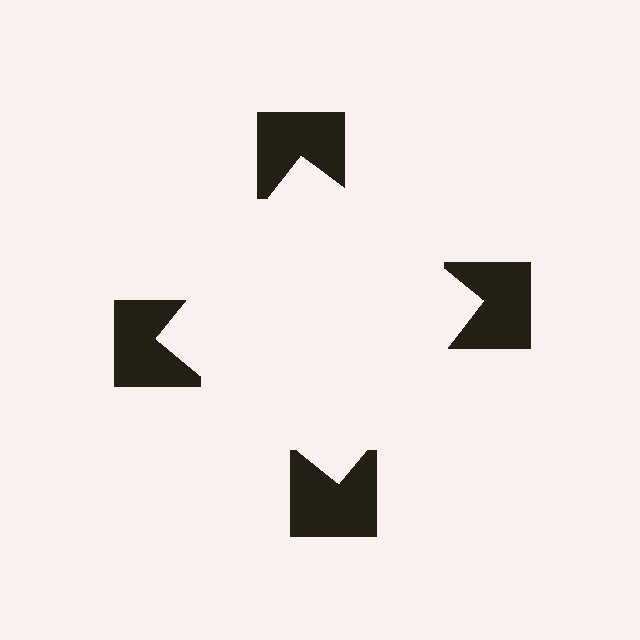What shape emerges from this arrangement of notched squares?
An illusory square — its edges are inferred from the aligned wedge cuts in the notched squares, not physically drawn.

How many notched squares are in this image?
There are 4 — one at each vertex of the illusory square.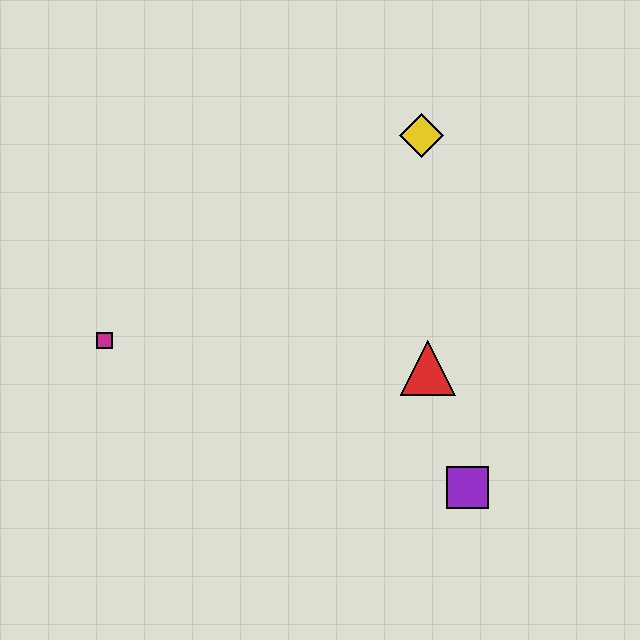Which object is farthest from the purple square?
The magenta square is farthest from the purple square.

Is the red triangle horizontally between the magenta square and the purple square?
Yes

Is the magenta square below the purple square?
No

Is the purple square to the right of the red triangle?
Yes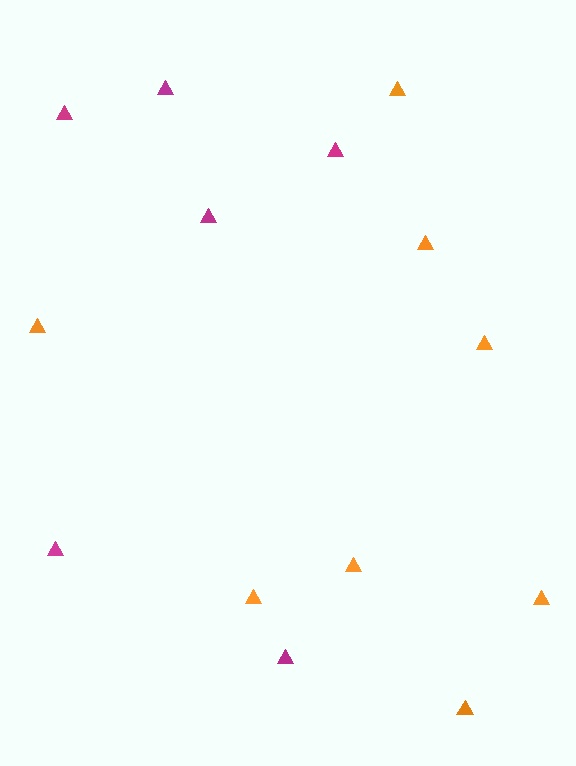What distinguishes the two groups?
There are 2 groups: one group of magenta triangles (6) and one group of orange triangles (8).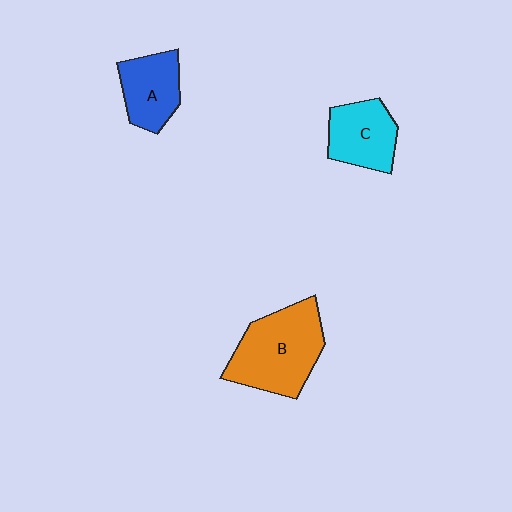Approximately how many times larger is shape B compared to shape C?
Approximately 1.6 times.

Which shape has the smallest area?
Shape A (blue).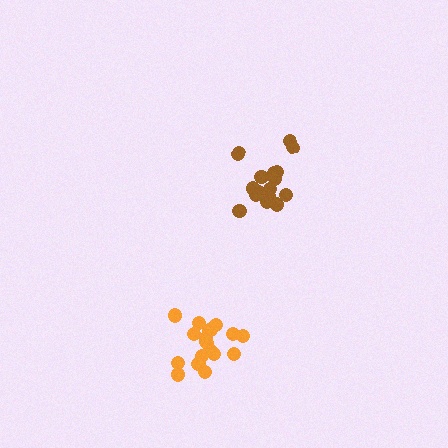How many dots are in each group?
Group 1: 19 dots, Group 2: 16 dots (35 total).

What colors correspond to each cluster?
The clusters are colored: orange, brown.